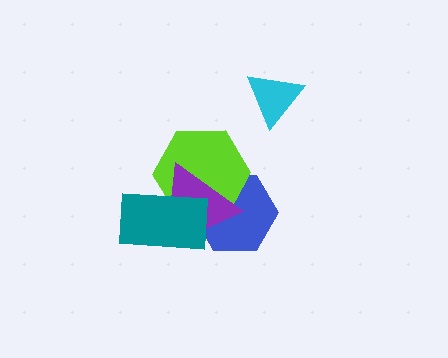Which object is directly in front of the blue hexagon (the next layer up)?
The lime hexagon is directly in front of the blue hexagon.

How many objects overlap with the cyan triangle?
0 objects overlap with the cyan triangle.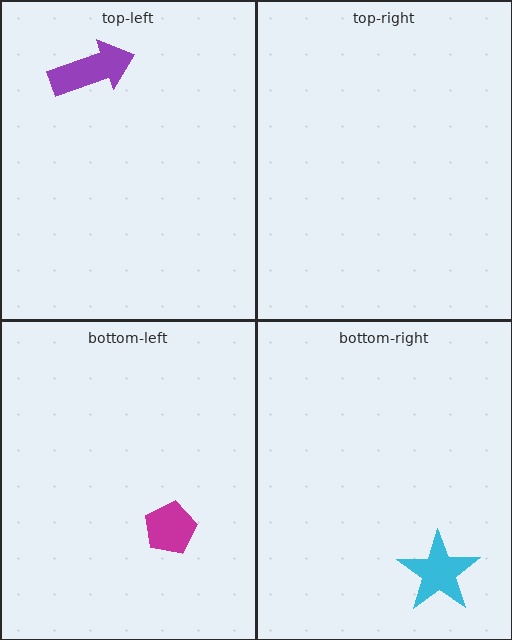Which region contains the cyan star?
The bottom-right region.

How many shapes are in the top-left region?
1.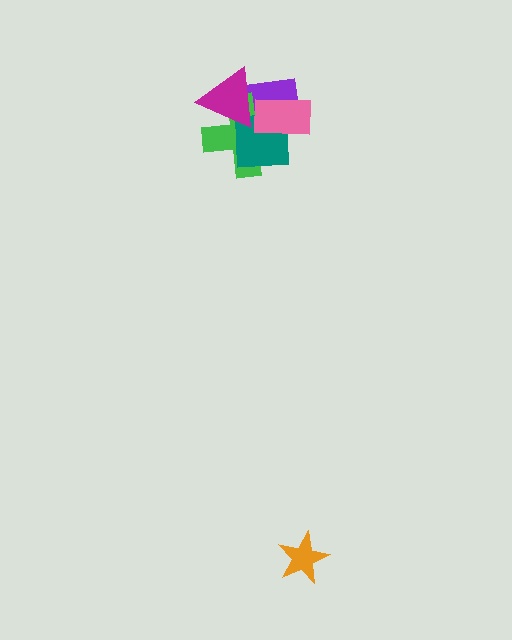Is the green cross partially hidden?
Yes, it is partially covered by another shape.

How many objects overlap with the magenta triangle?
4 objects overlap with the magenta triangle.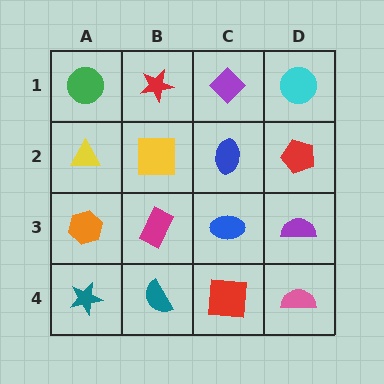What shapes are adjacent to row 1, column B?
A yellow square (row 2, column B), a green circle (row 1, column A), a purple diamond (row 1, column C).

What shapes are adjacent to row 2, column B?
A red star (row 1, column B), a magenta rectangle (row 3, column B), a yellow triangle (row 2, column A), a blue ellipse (row 2, column C).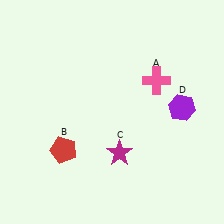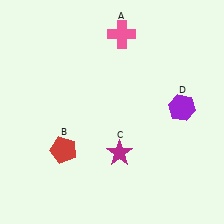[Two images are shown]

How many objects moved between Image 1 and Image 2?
1 object moved between the two images.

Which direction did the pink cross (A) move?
The pink cross (A) moved up.